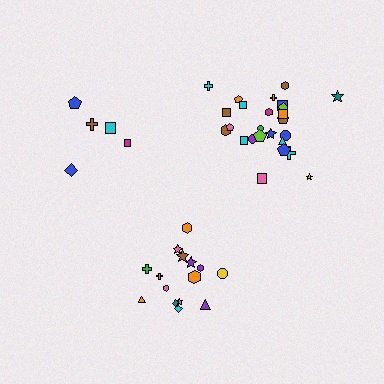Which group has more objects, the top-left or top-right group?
The top-right group.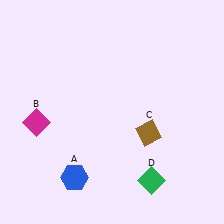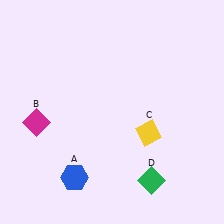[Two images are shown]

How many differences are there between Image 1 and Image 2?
There is 1 difference between the two images.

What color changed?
The diamond (C) changed from brown in Image 1 to yellow in Image 2.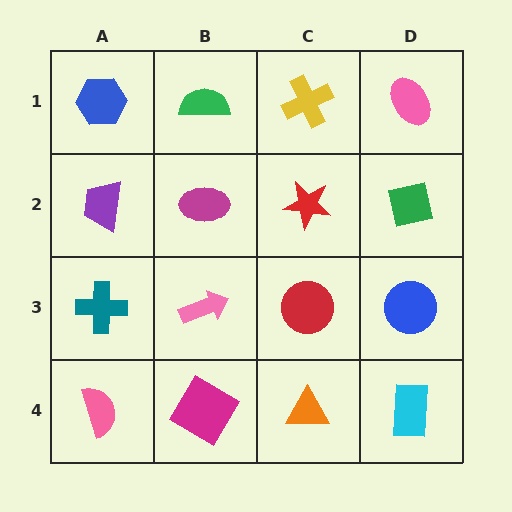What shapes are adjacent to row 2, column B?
A green semicircle (row 1, column B), a pink arrow (row 3, column B), a purple trapezoid (row 2, column A), a red star (row 2, column C).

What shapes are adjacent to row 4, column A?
A teal cross (row 3, column A), a magenta diamond (row 4, column B).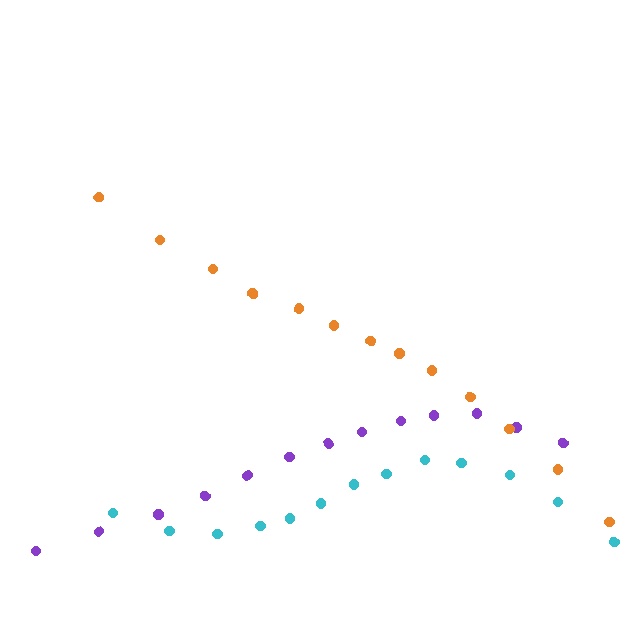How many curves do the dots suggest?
There are 3 distinct paths.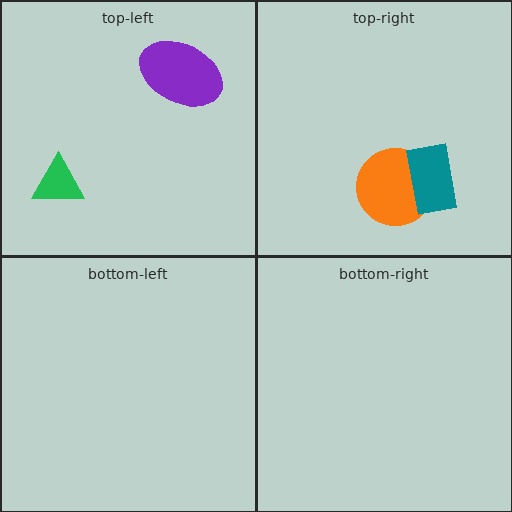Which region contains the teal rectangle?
The top-right region.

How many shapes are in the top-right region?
2.